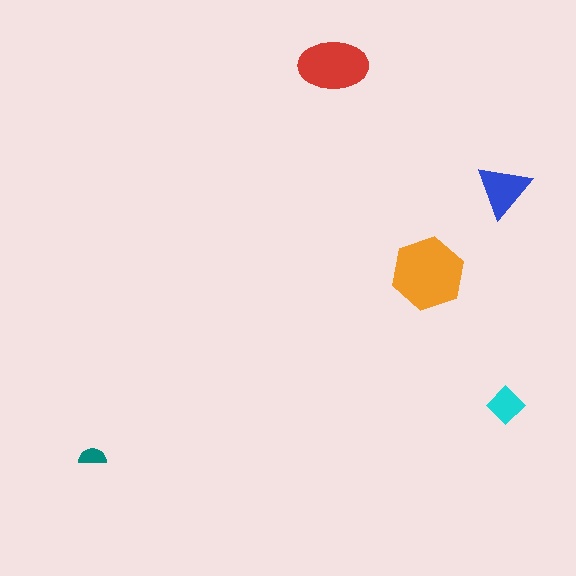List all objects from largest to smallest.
The orange hexagon, the red ellipse, the blue triangle, the cyan diamond, the teal semicircle.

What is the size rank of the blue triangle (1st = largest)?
3rd.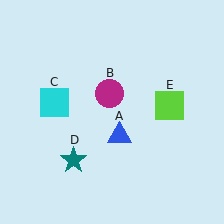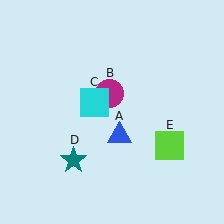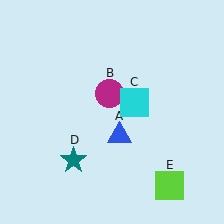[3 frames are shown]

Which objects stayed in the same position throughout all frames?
Blue triangle (object A) and magenta circle (object B) and teal star (object D) remained stationary.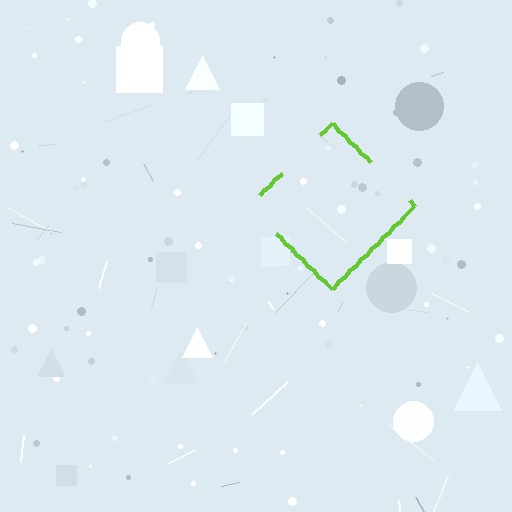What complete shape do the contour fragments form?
The contour fragments form a diamond.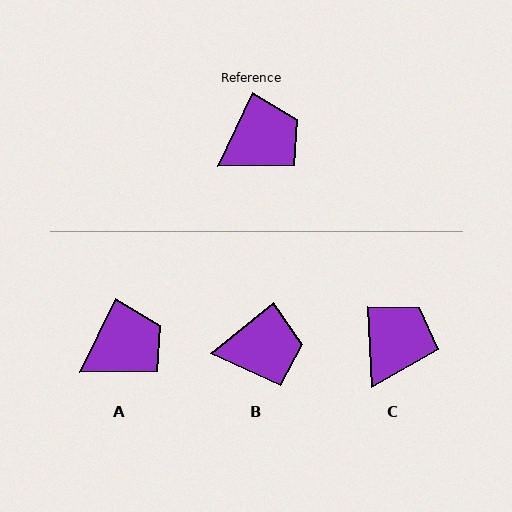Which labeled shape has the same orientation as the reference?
A.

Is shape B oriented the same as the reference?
No, it is off by about 25 degrees.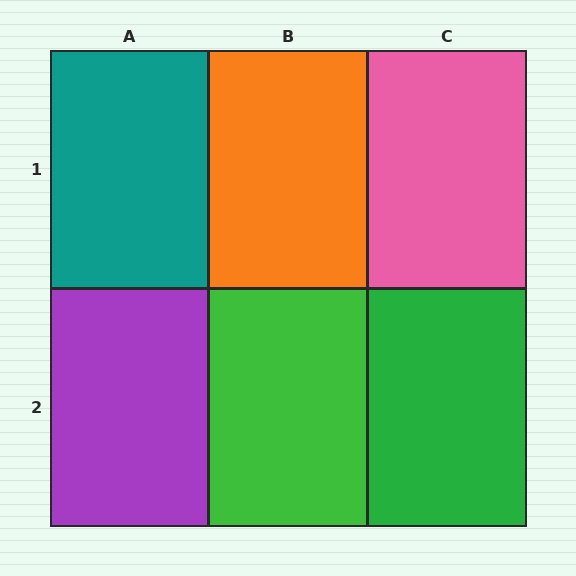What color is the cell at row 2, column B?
Green.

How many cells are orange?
1 cell is orange.